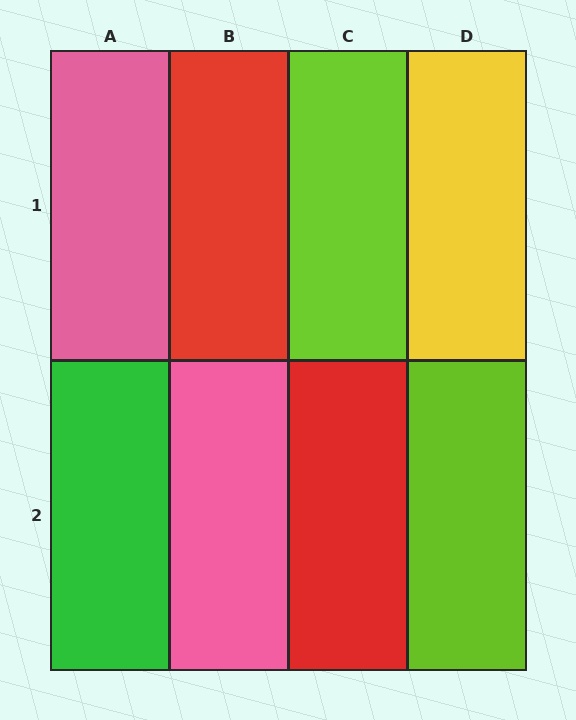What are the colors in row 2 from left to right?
Green, pink, red, lime.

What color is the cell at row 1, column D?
Yellow.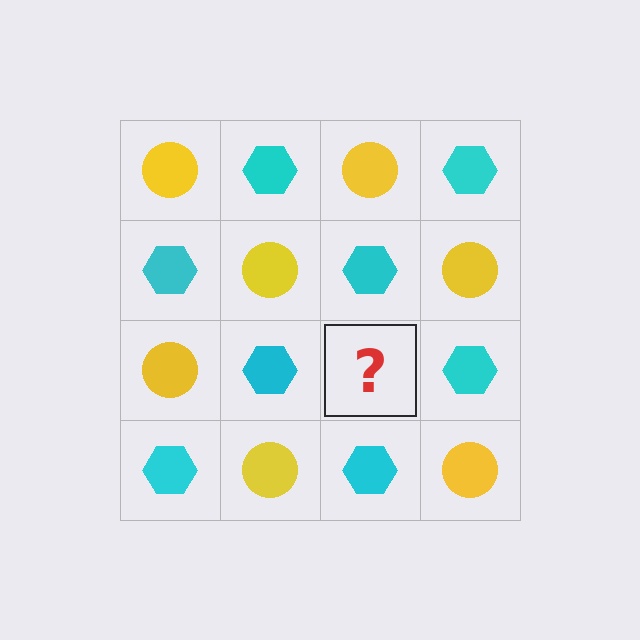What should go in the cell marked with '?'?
The missing cell should contain a yellow circle.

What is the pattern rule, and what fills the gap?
The rule is that it alternates yellow circle and cyan hexagon in a checkerboard pattern. The gap should be filled with a yellow circle.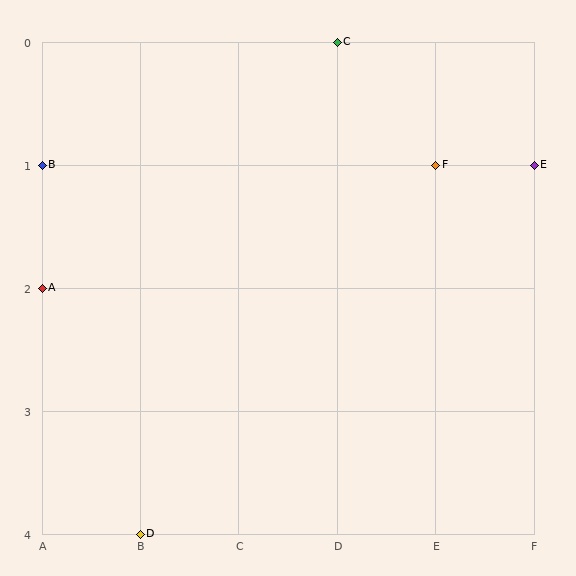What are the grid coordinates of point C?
Point C is at grid coordinates (D, 0).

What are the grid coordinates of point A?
Point A is at grid coordinates (A, 2).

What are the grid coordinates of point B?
Point B is at grid coordinates (A, 1).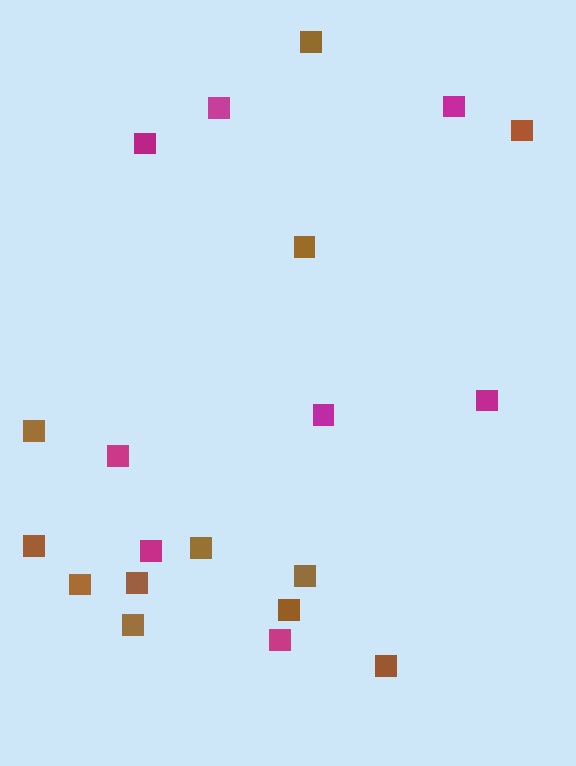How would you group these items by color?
There are 2 groups: one group of brown squares (12) and one group of magenta squares (8).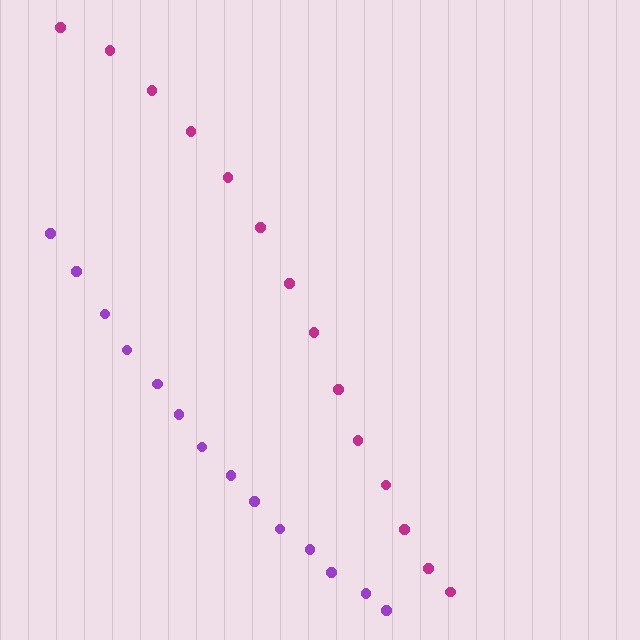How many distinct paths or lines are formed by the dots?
There are 2 distinct paths.